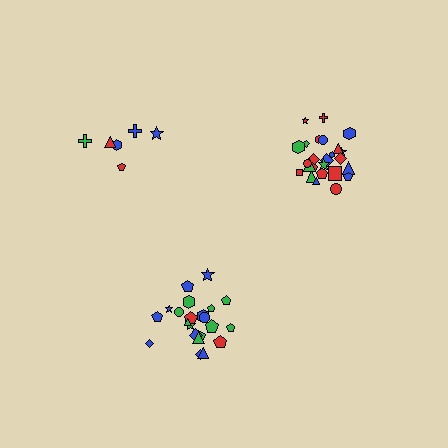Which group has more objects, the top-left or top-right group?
The top-right group.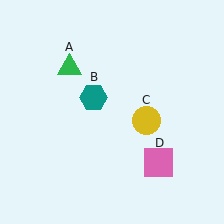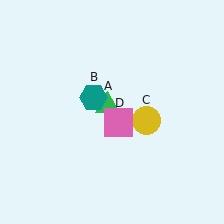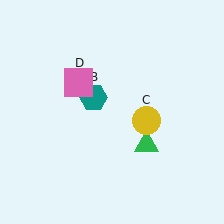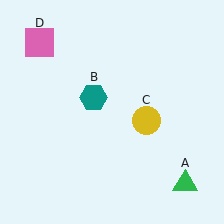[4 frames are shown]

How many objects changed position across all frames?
2 objects changed position: green triangle (object A), pink square (object D).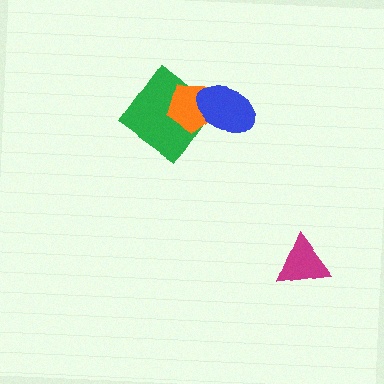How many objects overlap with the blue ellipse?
2 objects overlap with the blue ellipse.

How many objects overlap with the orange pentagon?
2 objects overlap with the orange pentagon.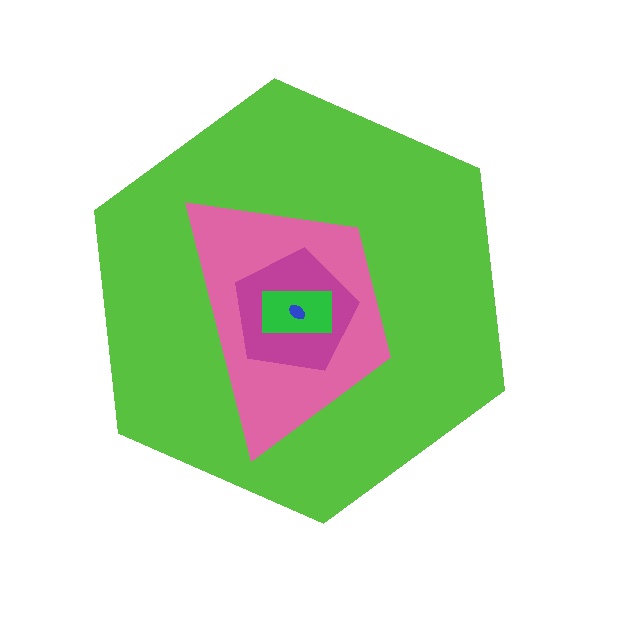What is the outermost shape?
The lime hexagon.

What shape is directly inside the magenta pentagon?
The green rectangle.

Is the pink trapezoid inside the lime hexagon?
Yes.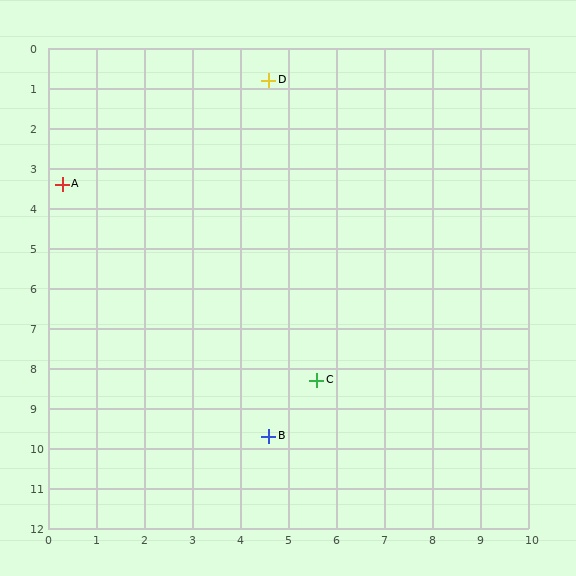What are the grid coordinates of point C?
Point C is at approximately (5.6, 8.3).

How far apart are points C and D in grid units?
Points C and D are about 7.6 grid units apart.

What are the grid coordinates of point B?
Point B is at approximately (4.6, 9.7).